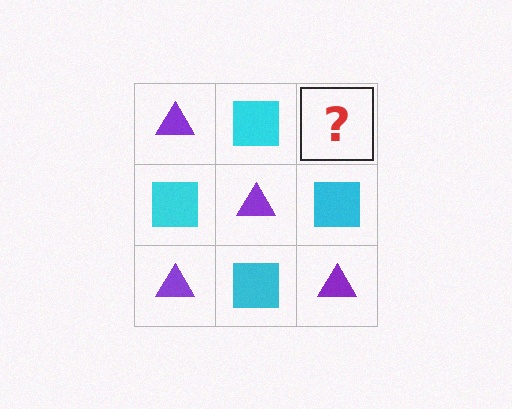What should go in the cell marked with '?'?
The missing cell should contain a purple triangle.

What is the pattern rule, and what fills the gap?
The rule is that it alternates purple triangle and cyan square in a checkerboard pattern. The gap should be filled with a purple triangle.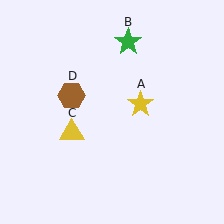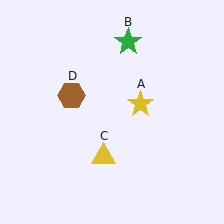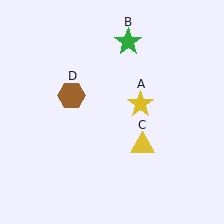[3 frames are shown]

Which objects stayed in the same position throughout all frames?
Yellow star (object A) and green star (object B) and brown hexagon (object D) remained stationary.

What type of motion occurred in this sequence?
The yellow triangle (object C) rotated counterclockwise around the center of the scene.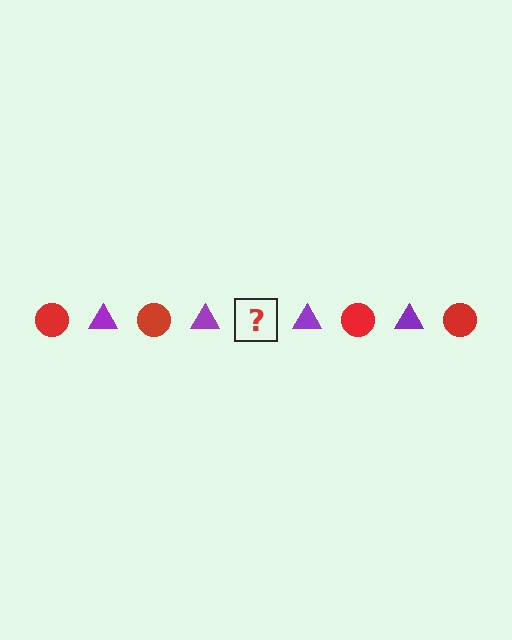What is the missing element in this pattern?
The missing element is a red circle.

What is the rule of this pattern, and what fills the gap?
The rule is that the pattern alternates between red circle and purple triangle. The gap should be filled with a red circle.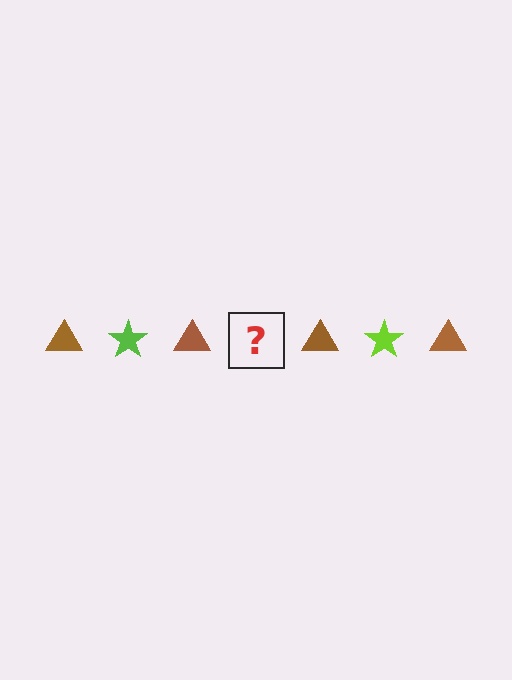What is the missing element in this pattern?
The missing element is a lime star.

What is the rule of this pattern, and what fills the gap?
The rule is that the pattern alternates between brown triangle and lime star. The gap should be filled with a lime star.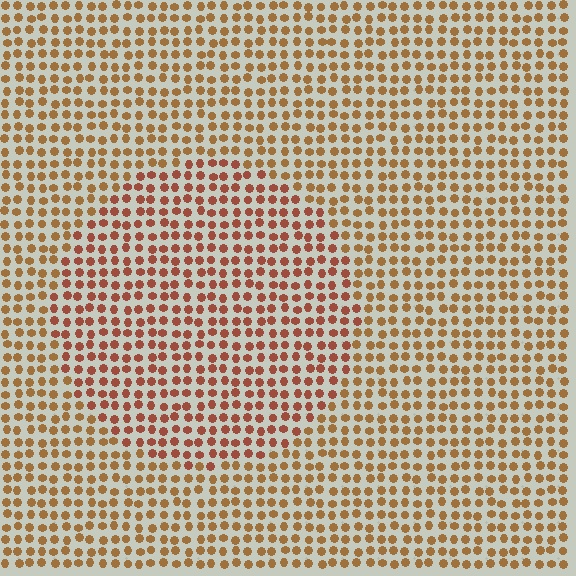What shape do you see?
I see a circle.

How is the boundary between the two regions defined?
The boundary is defined purely by a slight shift in hue (about 23 degrees). Spacing, size, and orientation are identical on both sides.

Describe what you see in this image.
The image is filled with small brown elements in a uniform arrangement. A circle-shaped region is visible where the elements are tinted to a slightly different hue, forming a subtle color boundary.